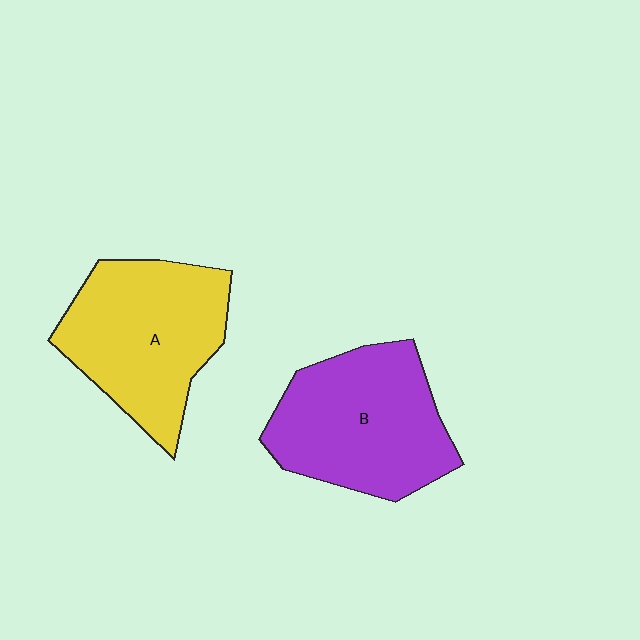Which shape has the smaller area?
Shape A (yellow).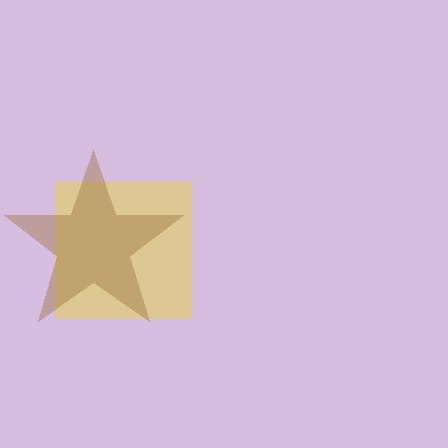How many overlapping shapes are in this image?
There are 2 overlapping shapes in the image.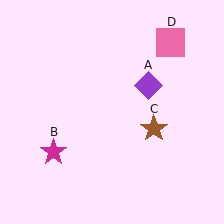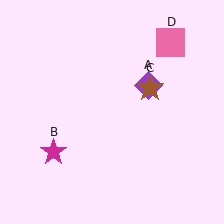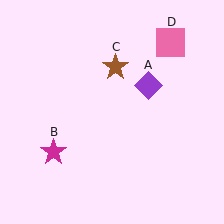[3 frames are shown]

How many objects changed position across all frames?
1 object changed position: brown star (object C).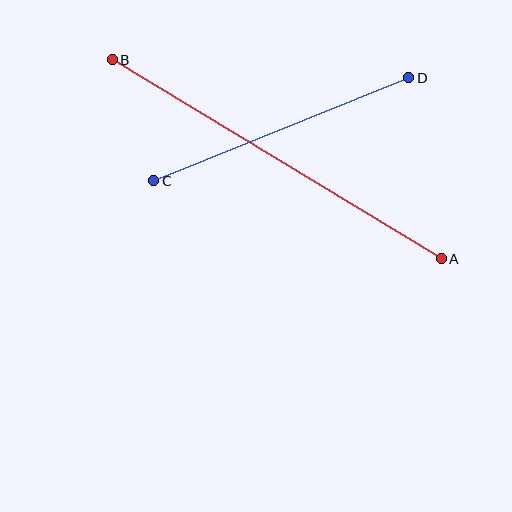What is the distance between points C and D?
The distance is approximately 275 pixels.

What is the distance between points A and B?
The distance is approximately 384 pixels.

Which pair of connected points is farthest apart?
Points A and B are farthest apart.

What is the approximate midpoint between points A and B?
The midpoint is at approximately (277, 159) pixels.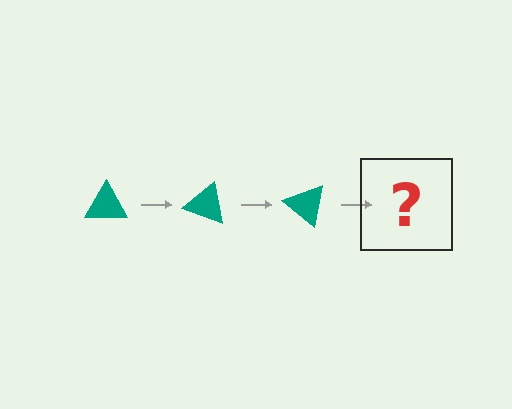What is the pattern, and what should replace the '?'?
The pattern is that the triangle rotates 20 degrees each step. The '?' should be a teal triangle rotated 60 degrees.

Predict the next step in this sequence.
The next step is a teal triangle rotated 60 degrees.